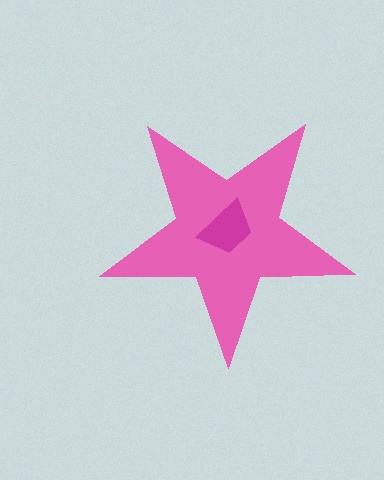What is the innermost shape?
The magenta trapezoid.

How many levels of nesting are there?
2.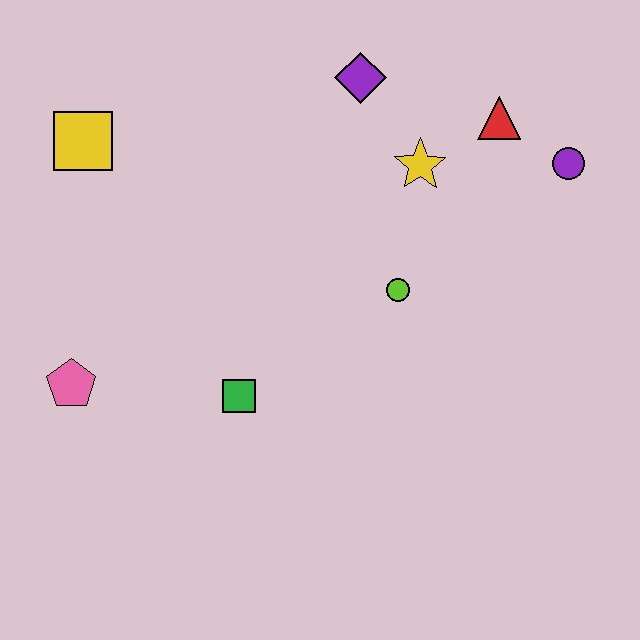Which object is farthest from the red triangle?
The pink pentagon is farthest from the red triangle.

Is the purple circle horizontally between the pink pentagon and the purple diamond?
No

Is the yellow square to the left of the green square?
Yes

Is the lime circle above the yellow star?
No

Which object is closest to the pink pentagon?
The green square is closest to the pink pentagon.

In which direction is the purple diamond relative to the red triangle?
The purple diamond is to the left of the red triangle.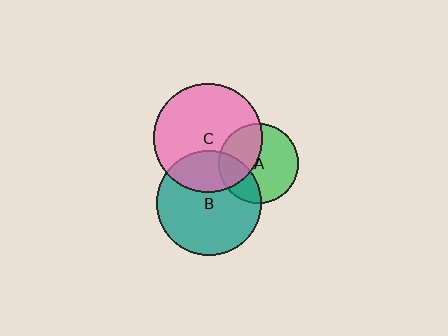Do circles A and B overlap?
Yes.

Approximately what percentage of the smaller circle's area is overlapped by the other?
Approximately 25%.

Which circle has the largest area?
Circle C (pink).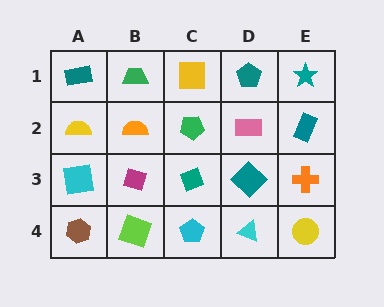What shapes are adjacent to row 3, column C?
A green pentagon (row 2, column C), a cyan pentagon (row 4, column C), a magenta diamond (row 3, column B), a teal diamond (row 3, column D).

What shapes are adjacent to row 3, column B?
An orange semicircle (row 2, column B), a lime square (row 4, column B), a cyan square (row 3, column A), a teal diamond (row 3, column C).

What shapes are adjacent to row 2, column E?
A teal star (row 1, column E), an orange cross (row 3, column E), a pink rectangle (row 2, column D).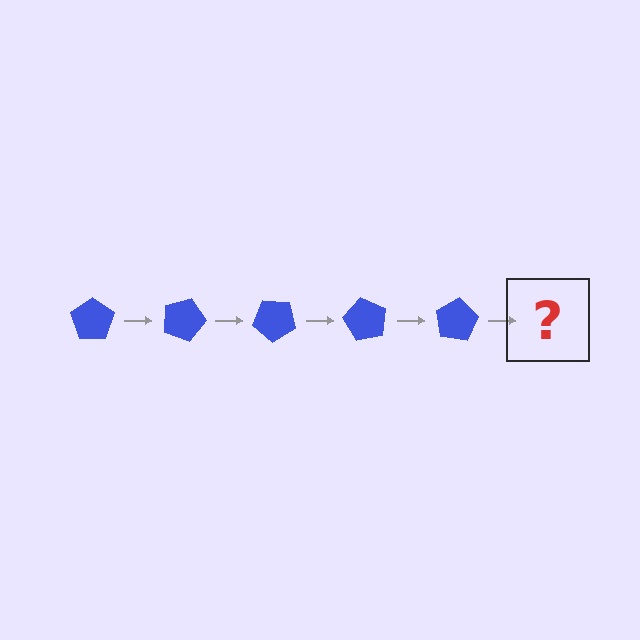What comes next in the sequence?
The next element should be a blue pentagon rotated 100 degrees.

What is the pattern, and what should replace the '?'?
The pattern is that the pentagon rotates 20 degrees each step. The '?' should be a blue pentagon rotated 100 degrees.